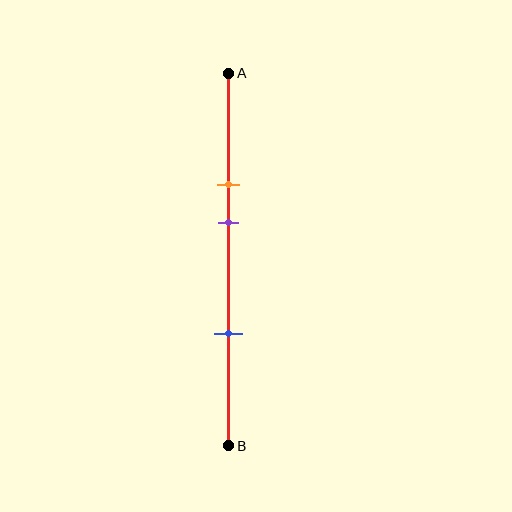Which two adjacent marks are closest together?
The orange and purple marks are the closest adjacent pair.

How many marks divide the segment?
There are 3 marks dividing the segment.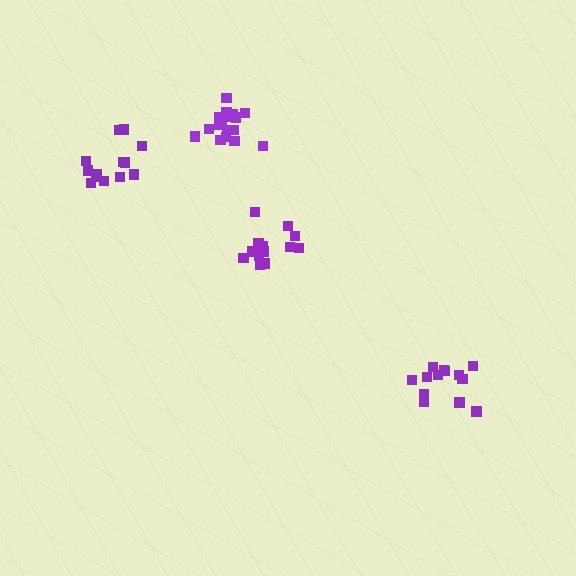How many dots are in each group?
Group 1: 13 dots, Group 2: 13 dots, Group 3: 14 dots, Group 4: 17 dots (57 total).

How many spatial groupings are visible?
There are 4 spatial groupings.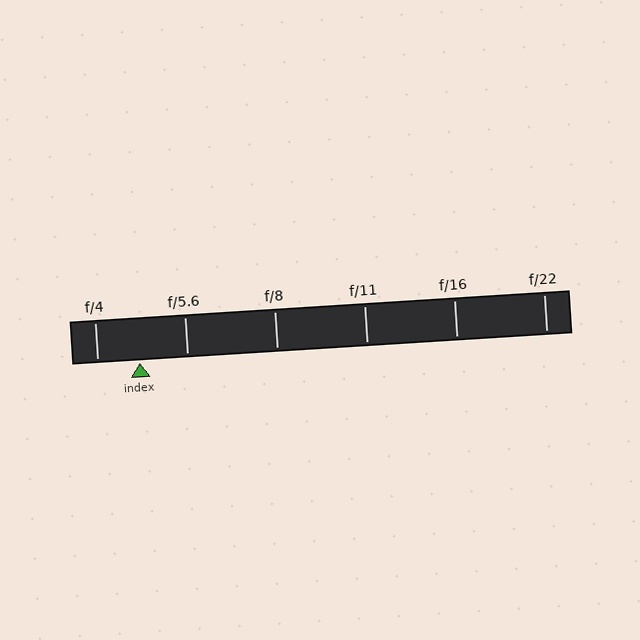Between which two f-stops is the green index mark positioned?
The index mark is between f/4 and f/5.6.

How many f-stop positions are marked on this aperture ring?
There are 6 f-stop positions marked.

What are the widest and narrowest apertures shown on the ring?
The widest aperture shown is f/4 and the narrowest is f/22.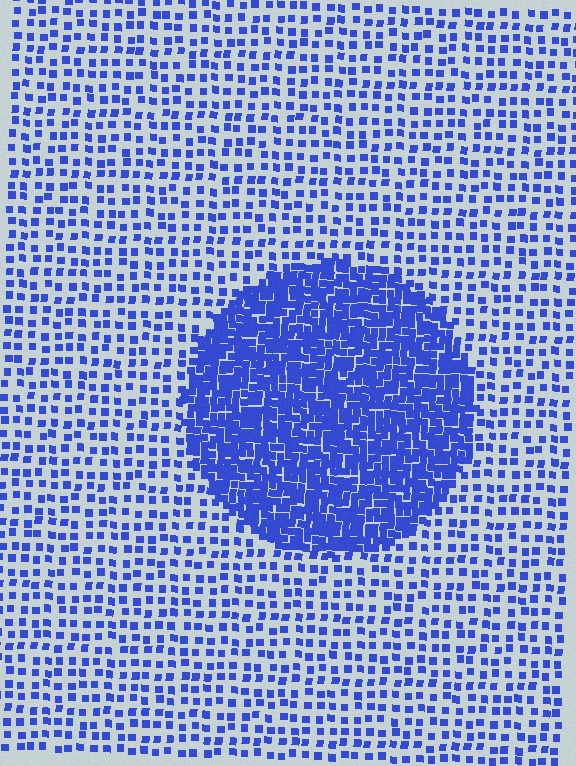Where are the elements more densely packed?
The elements are more densely packed inside the circle boundary.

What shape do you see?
I see a circle.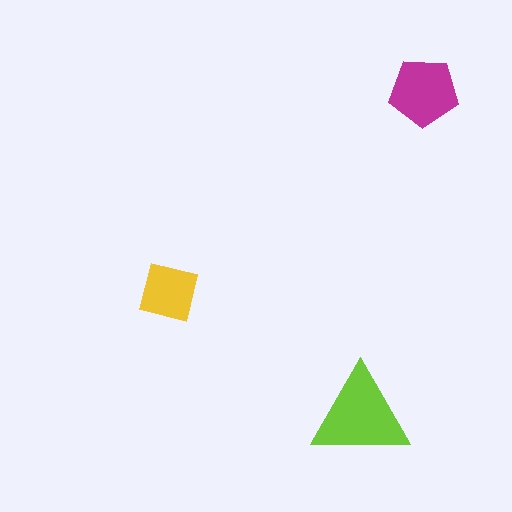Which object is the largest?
The lime triangle.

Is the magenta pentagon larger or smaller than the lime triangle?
Smaller.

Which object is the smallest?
The yellow square.